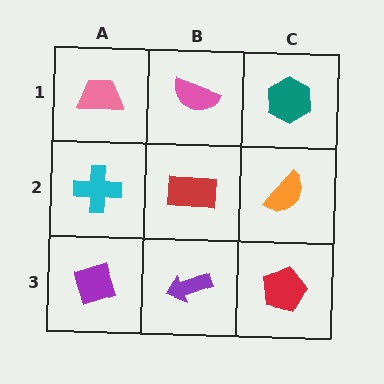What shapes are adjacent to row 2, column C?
A teal hexagon (row 1, column C), a red pentagon (row 3, column C), a red rectangle (row 2, column B).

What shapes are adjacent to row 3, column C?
An orange semicircle (row 2, column C), a purple arrow (row 3, column B).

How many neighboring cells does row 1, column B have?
3.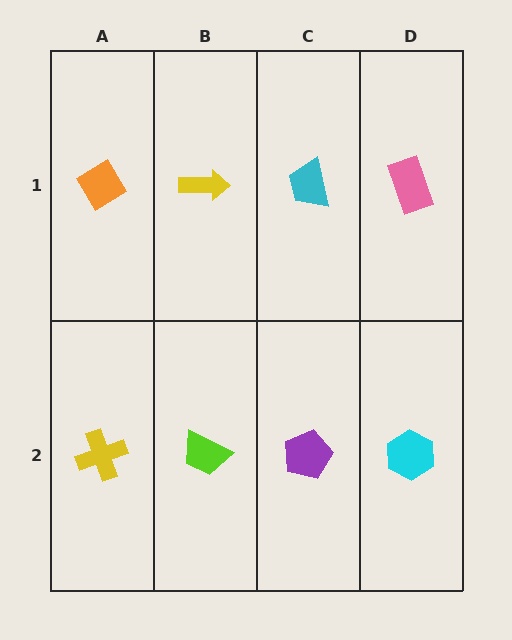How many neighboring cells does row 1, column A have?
2.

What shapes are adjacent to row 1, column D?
A cyan hexagon (row 2, column D), a cyan trapezoid (row 1, column C).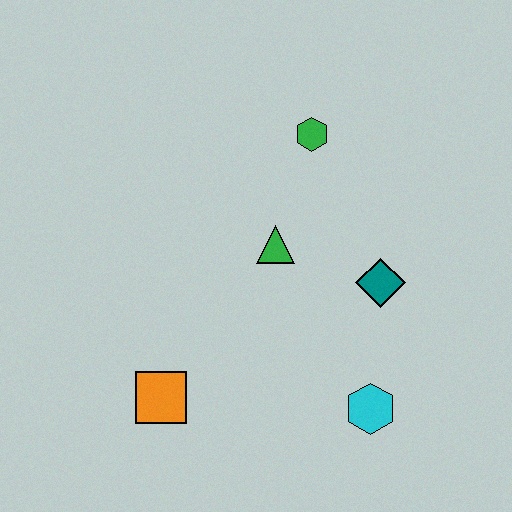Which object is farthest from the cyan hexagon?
The green hexagon is farthest from the cyan hexagon.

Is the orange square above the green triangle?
No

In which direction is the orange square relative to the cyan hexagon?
The orange square is to the left of the cyan hexagon.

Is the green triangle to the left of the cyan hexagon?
Yes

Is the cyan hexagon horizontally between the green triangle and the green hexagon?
No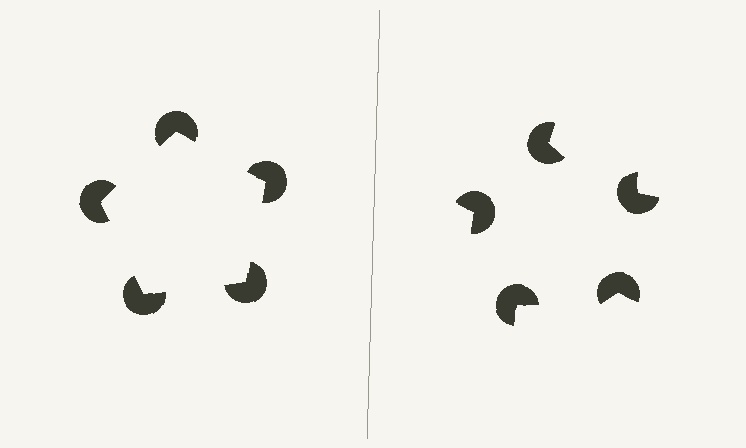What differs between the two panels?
The pac-man discs are positioned identically on both sides; only the wedge orientations differ. On the left they align to a pentagon; on the right they are misaligned.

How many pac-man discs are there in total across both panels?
10 — 5 on each side.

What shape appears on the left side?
An illusory pentagon.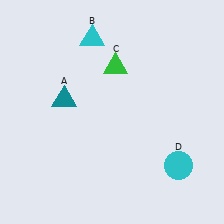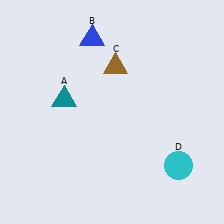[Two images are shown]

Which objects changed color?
B changed from cyan to blue. C changed from green to brown.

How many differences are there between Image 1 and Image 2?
There are 2 differences between the two images.